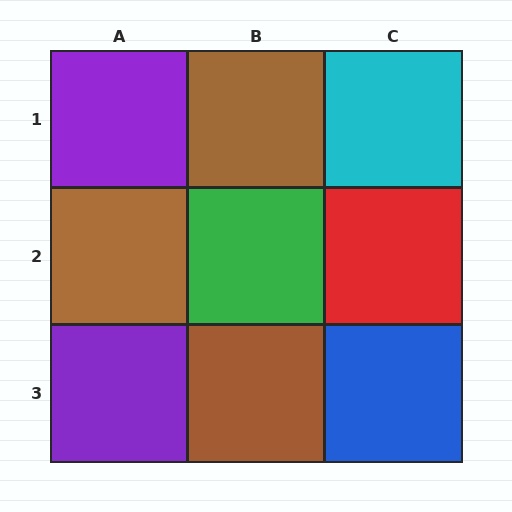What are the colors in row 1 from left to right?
Purple, brown, cyan.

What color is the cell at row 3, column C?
Blue.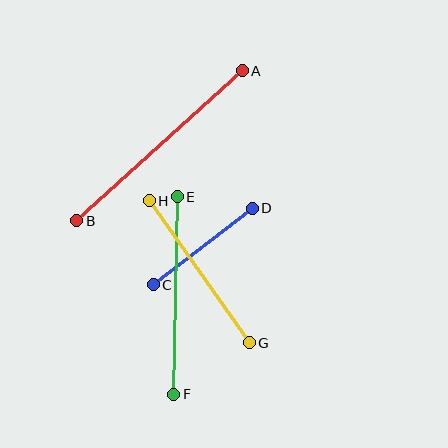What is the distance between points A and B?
The distance is approximately 223 pixels.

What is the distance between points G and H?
The distance is approximately 173 pixels.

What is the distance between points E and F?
The distance is approximately 198 pixels.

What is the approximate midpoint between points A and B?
The midpoint is at approximately (159, 146) pixels.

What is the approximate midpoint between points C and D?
The midpoint is at approximately (203, 246) pixels.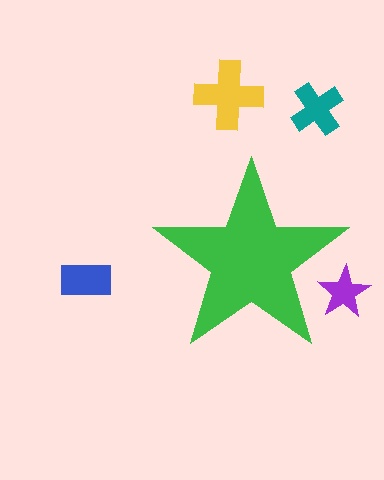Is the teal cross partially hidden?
No, the teal cross is fully visible.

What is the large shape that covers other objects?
A green star.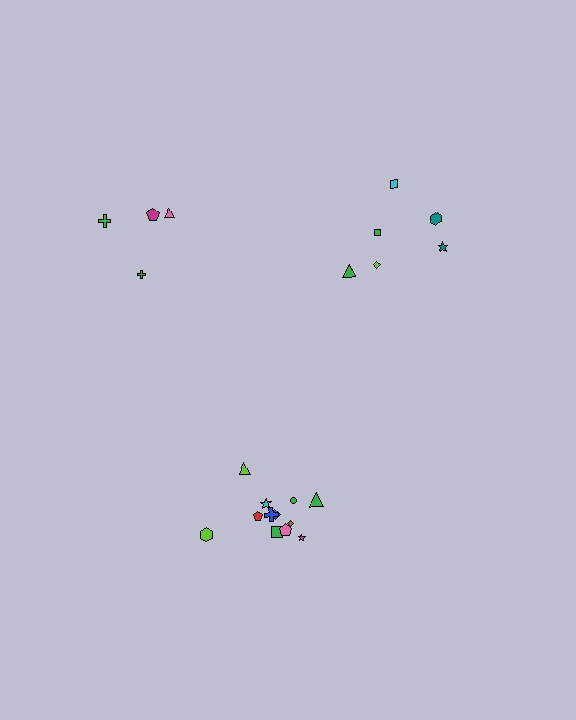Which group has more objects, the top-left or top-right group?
The top-right group.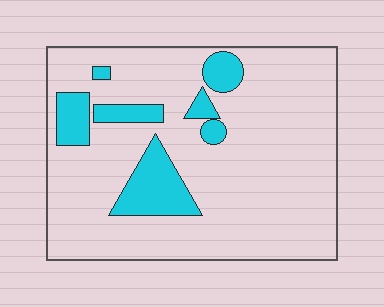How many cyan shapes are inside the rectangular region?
7.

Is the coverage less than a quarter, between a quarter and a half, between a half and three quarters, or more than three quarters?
Less than a quarter.